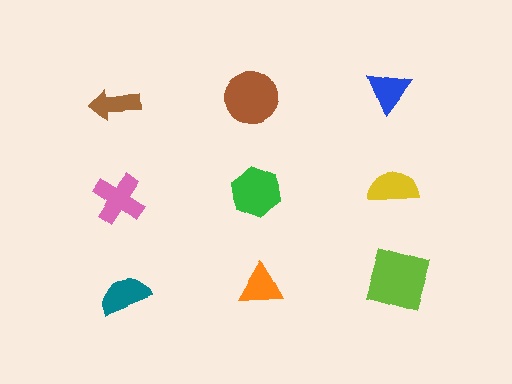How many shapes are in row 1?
3 shapes.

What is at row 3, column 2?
An orange triangle.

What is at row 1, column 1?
A brown arrow.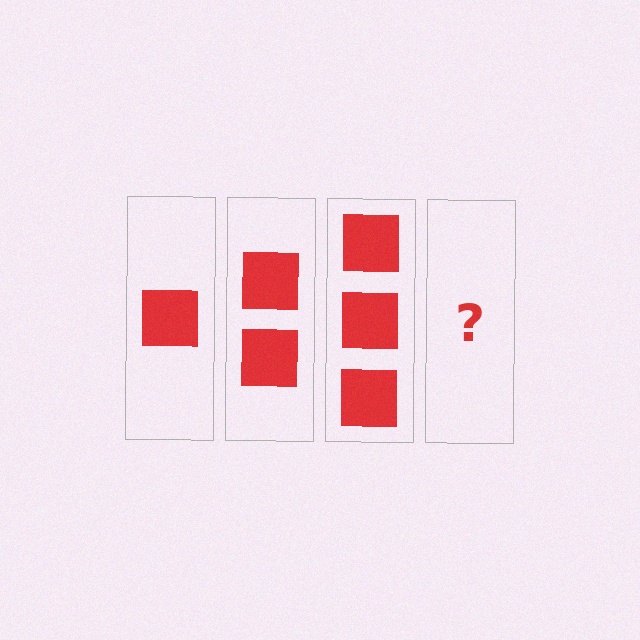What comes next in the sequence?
The next element should be 4 squares.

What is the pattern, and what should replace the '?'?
The pattern is that each step adds one more square. The '?' should be 4 squares.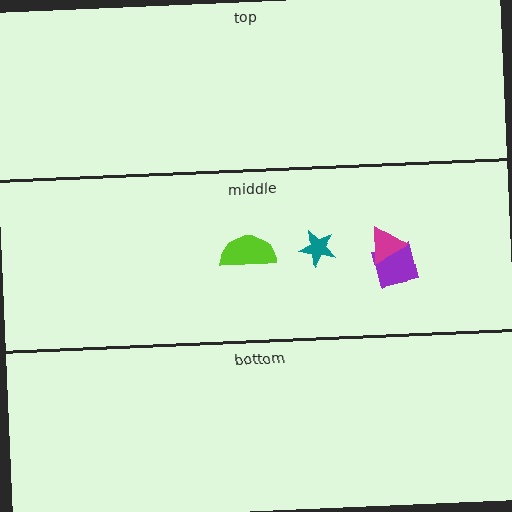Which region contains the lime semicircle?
The middle region.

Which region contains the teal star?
The middle region.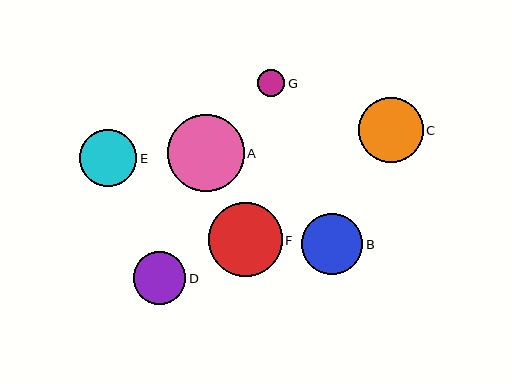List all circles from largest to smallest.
From largest to smallest: A, F, C, B, E, D, G.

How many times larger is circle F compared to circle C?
Circle F is approximately 1.1 times the size of circle C.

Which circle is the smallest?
Circle G is the smallest with a size of approximately 28 pixels.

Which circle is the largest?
Circle A is the largest with a size of approximately 77 pixels.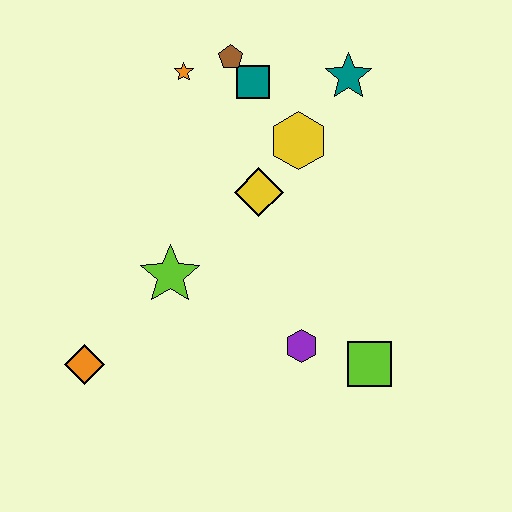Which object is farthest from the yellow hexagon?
The orange diamond is farthest from the yellow hexagon.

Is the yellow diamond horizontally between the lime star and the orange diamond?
No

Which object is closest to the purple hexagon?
The lime square is closest to the purple hexagon.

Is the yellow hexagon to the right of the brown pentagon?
Yes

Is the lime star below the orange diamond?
No